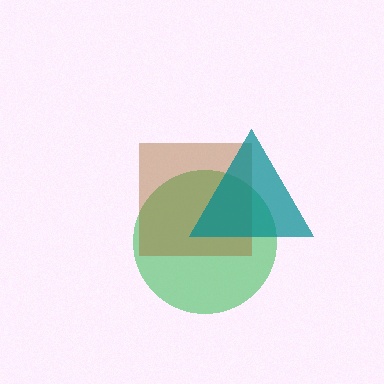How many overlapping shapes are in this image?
There are 3 overlapping shapes in the image.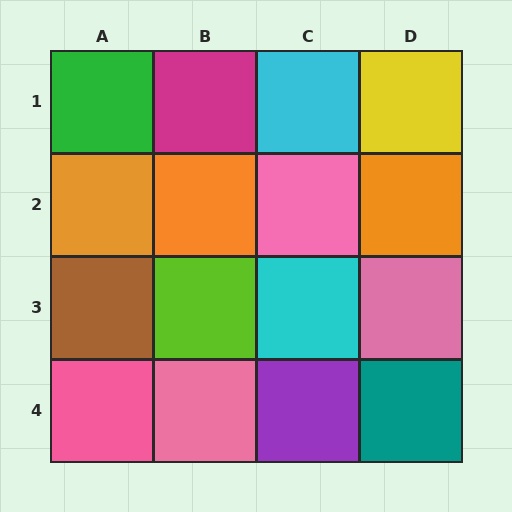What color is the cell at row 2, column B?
Orange.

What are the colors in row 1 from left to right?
Green, magenta, cyan, yellow.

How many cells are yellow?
1 cell is yellow.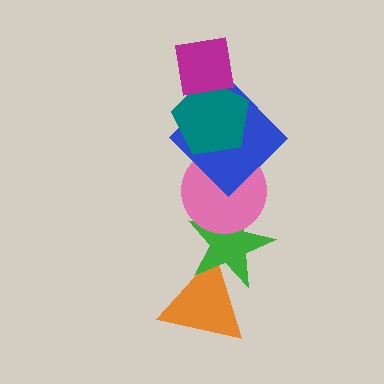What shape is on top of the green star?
The pink circle is on top of the green star.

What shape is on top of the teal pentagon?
The magenta square is on top of the teal pentagon.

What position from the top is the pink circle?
The pink circle is 4th from the top.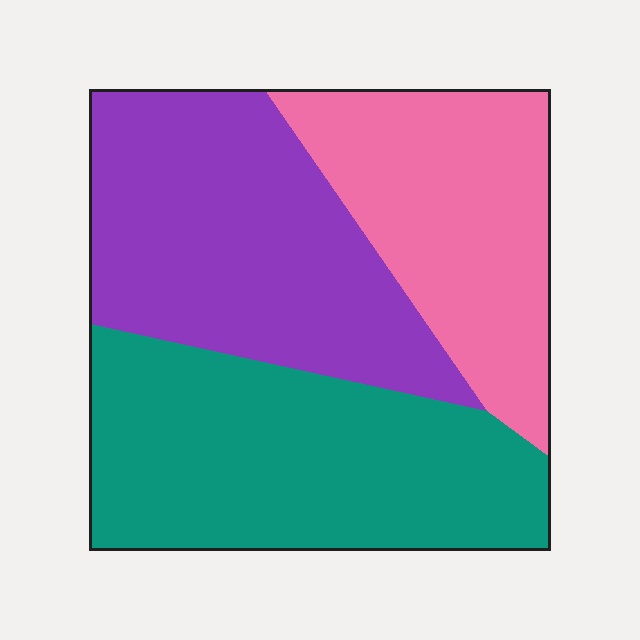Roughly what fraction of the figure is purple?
Purple takes up between a third and a half of the figure.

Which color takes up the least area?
Pink, at roughly 25%.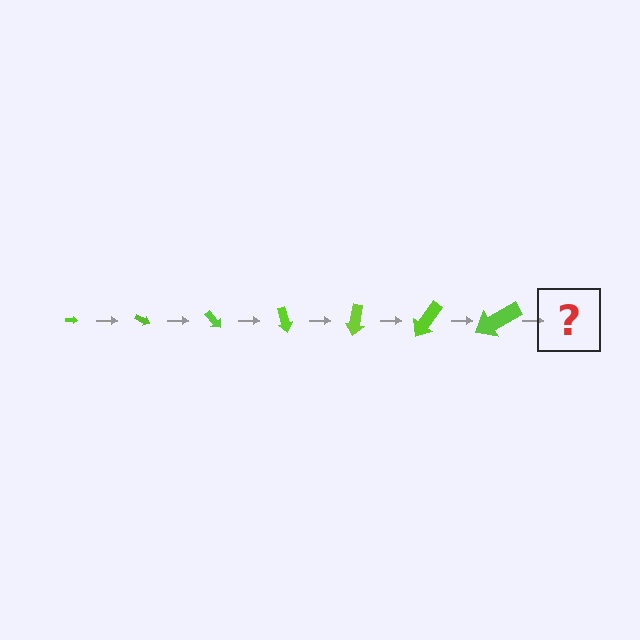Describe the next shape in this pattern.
It should be an arrow, larger than the previous one and rotated 175 degrees from the start.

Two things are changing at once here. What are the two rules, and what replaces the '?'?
The two rules are that the arrow grows larger each step and it rotates 25 degrees each step. The '?' should be an arrow, larger than the previous one and rotated 175 degrees from the start.